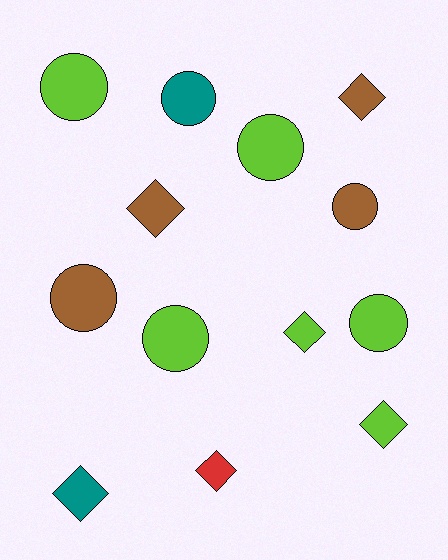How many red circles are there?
There are no red circles.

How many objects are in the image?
There are 13 objects.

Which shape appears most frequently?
Circle, with 7 objects.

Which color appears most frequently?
Lime, with 6 objects.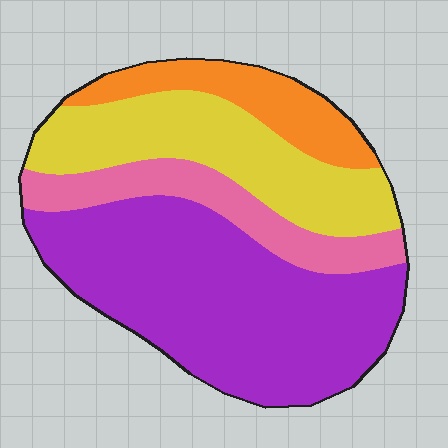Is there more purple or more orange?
Purple.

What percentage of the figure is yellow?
Yellow takes up about one quarter (1/4) of the figure.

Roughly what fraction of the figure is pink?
Pink takes up about one sixth (1/6) of the figure.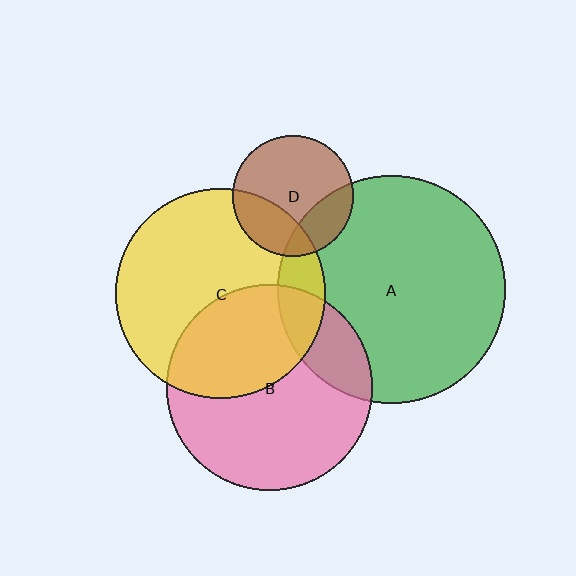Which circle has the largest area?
Circle A (green).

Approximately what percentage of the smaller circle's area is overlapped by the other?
Approximately 15%.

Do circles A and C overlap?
Yes.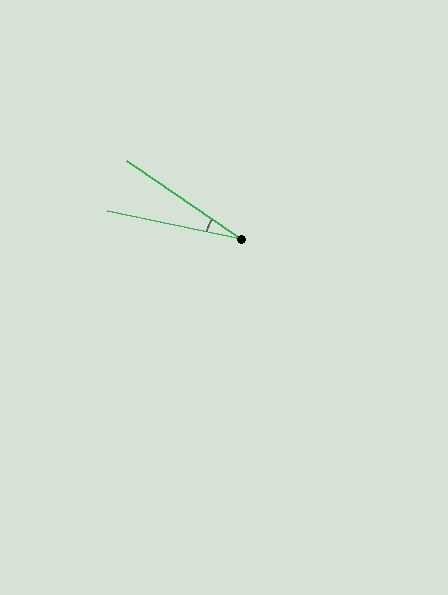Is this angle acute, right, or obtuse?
It is acute.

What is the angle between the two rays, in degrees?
Approximately 22 degrees.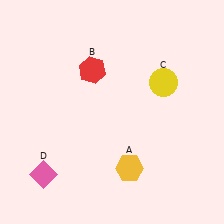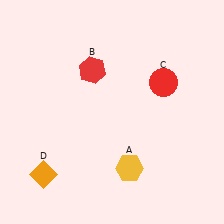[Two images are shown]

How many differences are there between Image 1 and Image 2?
There are 2 differences between the two images.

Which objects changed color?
C changed from yellow to red. D changed from pink to orange.